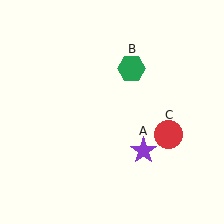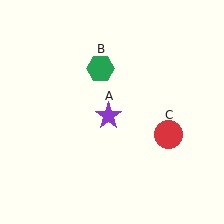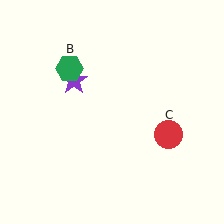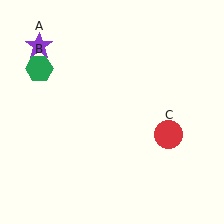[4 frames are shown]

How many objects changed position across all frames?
2 objects changed position: purple star (object A), green hexagon (object B).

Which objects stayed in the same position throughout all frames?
Red circle (object C) remained stationary.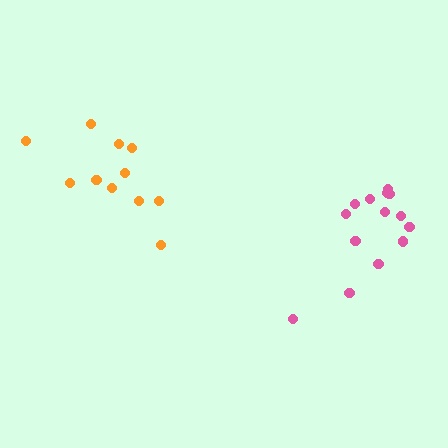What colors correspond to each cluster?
The clusters are colored: pink, orange.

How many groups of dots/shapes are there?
There are 2 groups.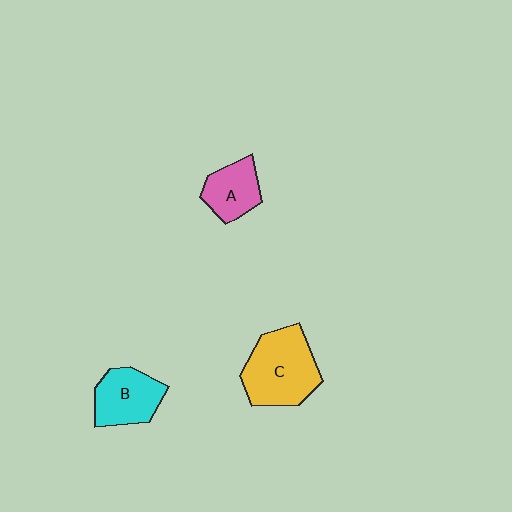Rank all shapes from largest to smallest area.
From largest to smallest: C (yellow), B (cyan), A (pink).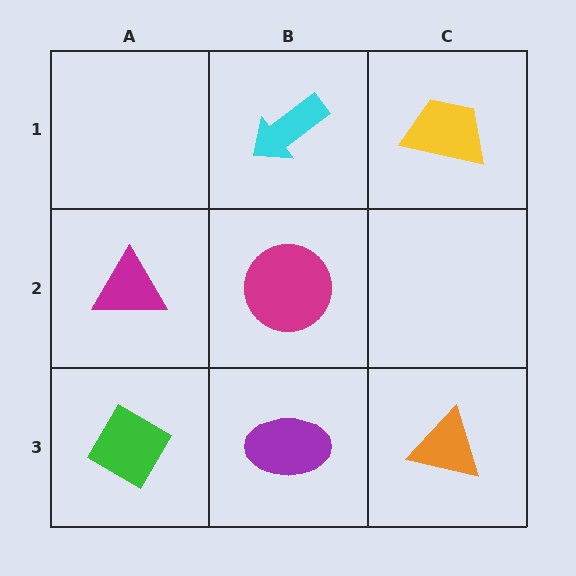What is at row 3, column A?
A green diamond.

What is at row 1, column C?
A yellow trapezoid.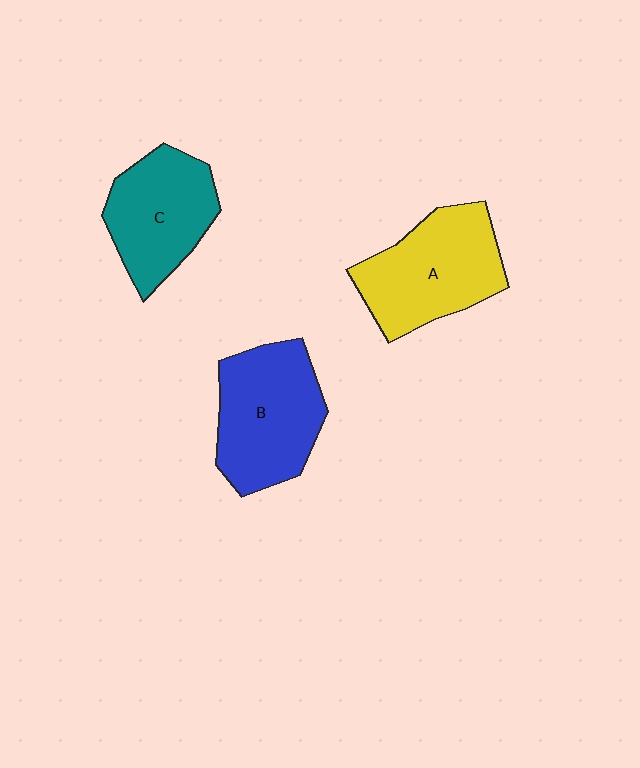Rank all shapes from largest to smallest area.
From largest to smallest: A (yellow), B (blue), C (teal).